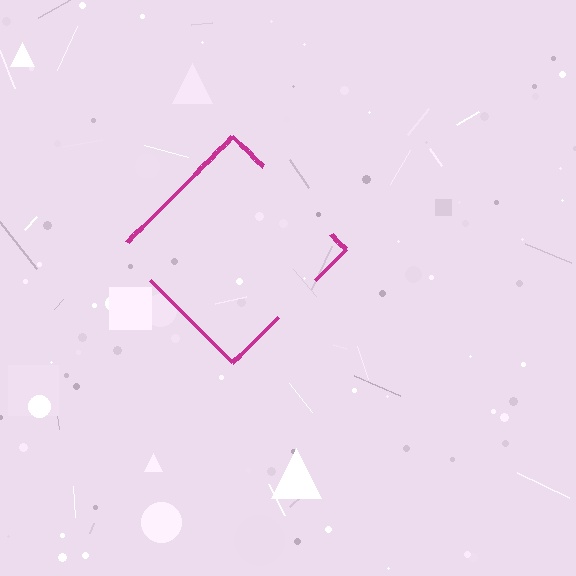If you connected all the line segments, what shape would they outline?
They would outline a diamond.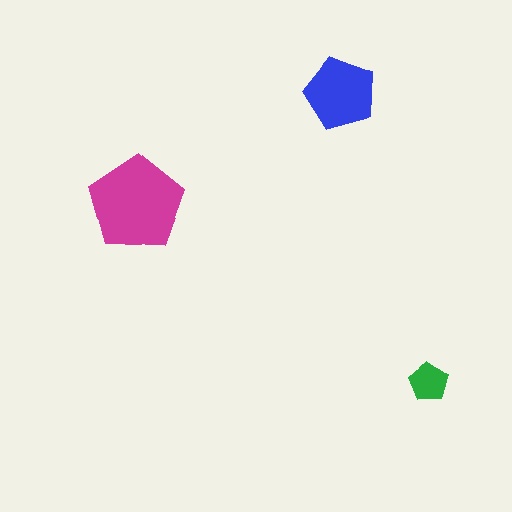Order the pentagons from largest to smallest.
the magenta one, the blue one, the green one.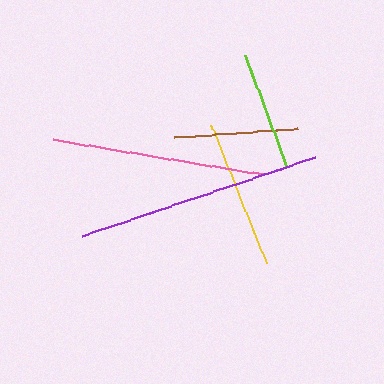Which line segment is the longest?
The purple line is the longest at approximately 245 pixels.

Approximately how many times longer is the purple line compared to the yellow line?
The purple line is approximately 1.6 times the length of the yellow line.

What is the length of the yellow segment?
The yellow segment is approximately 149 pixels long.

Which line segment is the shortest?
The lime line is the shortest at approximately 118 pixels.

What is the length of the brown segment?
The brown segment is approximately 124 pixels long.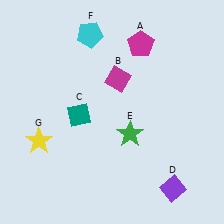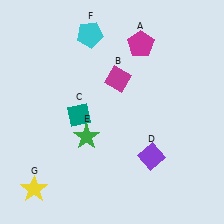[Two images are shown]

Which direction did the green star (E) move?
The green star (E) moved left.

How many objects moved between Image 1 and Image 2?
3 objects moved between the two images.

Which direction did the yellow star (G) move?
The yellow star (G) moved down.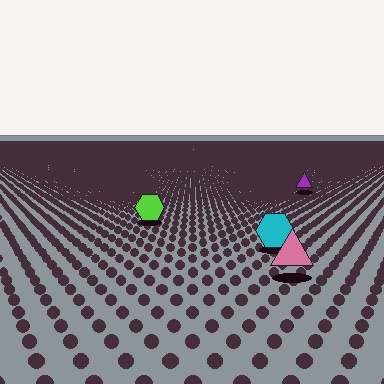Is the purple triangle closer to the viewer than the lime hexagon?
No. The lime hexagon is closer — you can tell from the texture gradient: the ground texture is coarser near it.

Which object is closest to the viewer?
The pink triangle is closest. The texture marks near it are larger and more spread out.